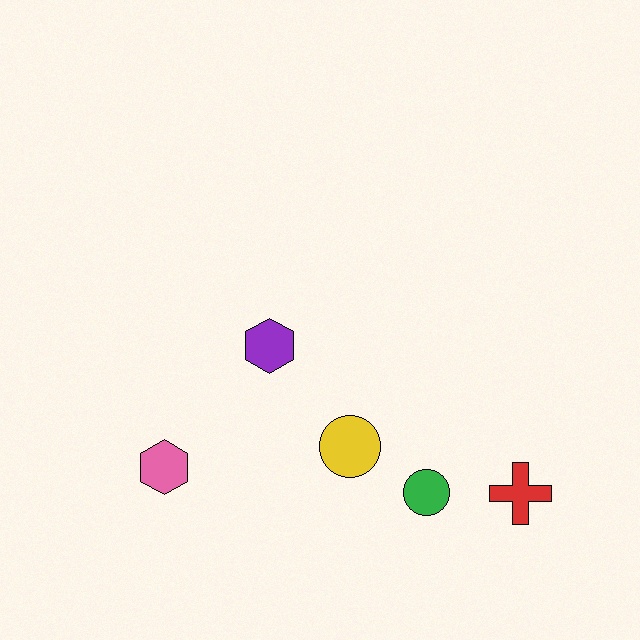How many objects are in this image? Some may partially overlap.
There are 5 objects.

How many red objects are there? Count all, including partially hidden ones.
There is 1 red object.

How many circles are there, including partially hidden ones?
There are 2 circles.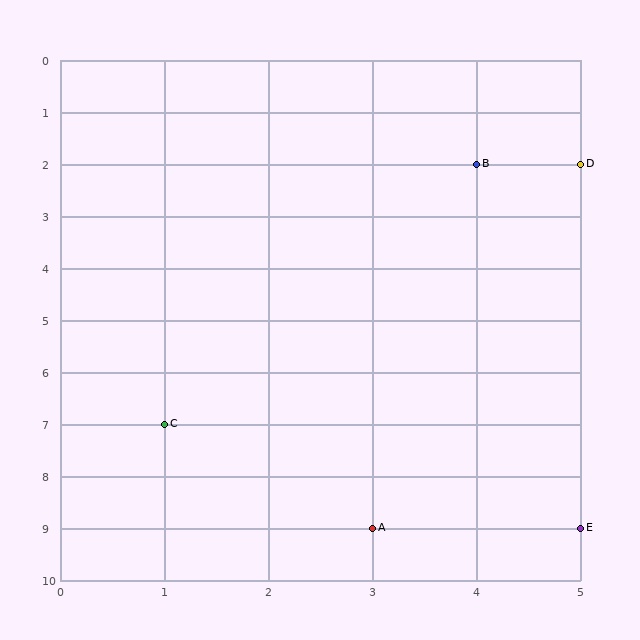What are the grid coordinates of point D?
Point D is at grid coordinates (5, 2).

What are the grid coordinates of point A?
Point A is at grid coordinates (3, 9).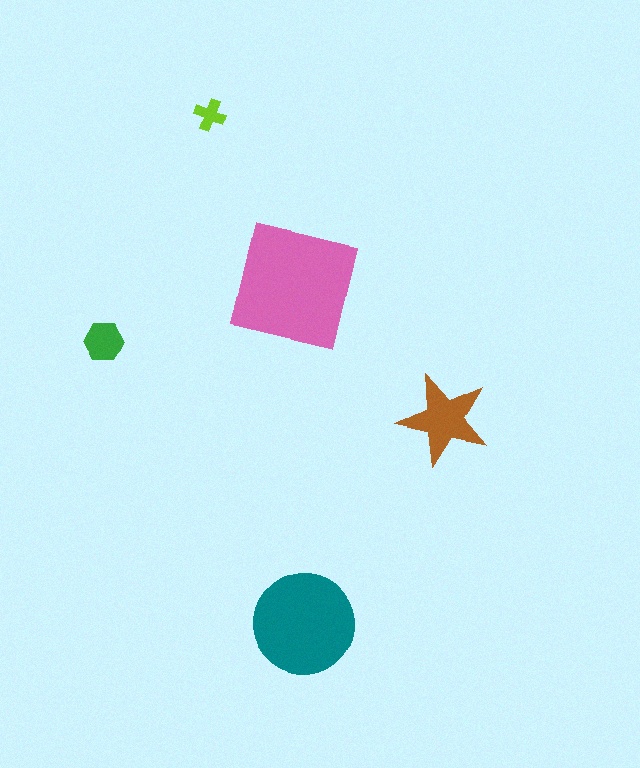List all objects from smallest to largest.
The lime cross, the green hexagon, the brown star, the teal circle, the pink square.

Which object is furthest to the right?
The brown star is rightmost.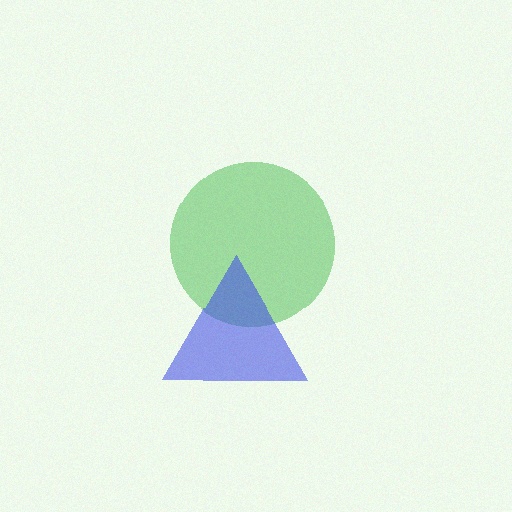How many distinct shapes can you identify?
There are 2 distinct shapes: a green circle, a blue triangle.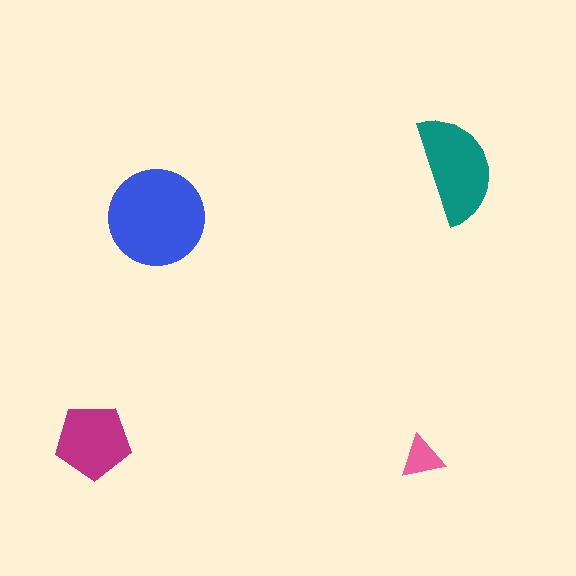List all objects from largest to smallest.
The blue circle, the teal semicircle, the magenta pentagon, the pink triangle.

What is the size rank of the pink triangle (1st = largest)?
4th.